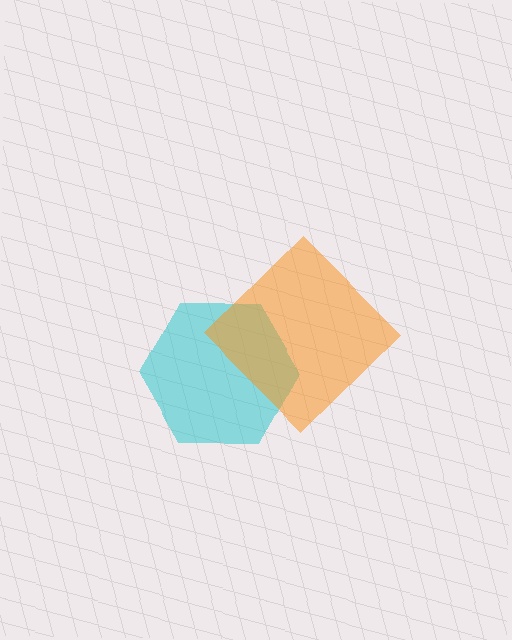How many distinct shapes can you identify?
There are 2 distinct shapes: a cyan hexagon, an orange diamond.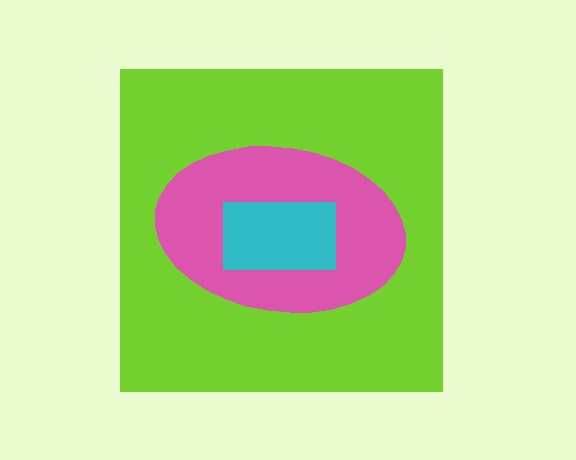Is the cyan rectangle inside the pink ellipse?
Yes.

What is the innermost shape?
The cyan rectangle.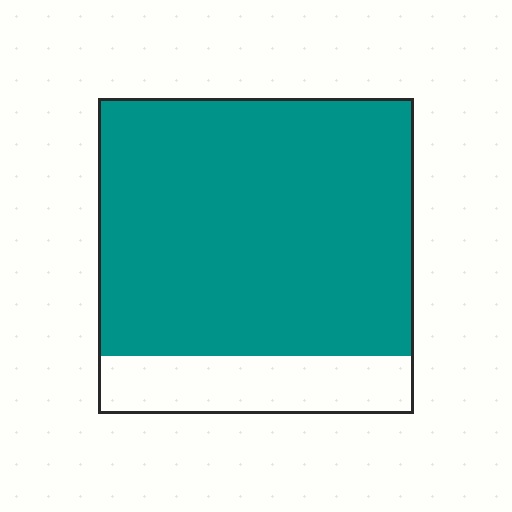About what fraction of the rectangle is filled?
About four fifths (4/5).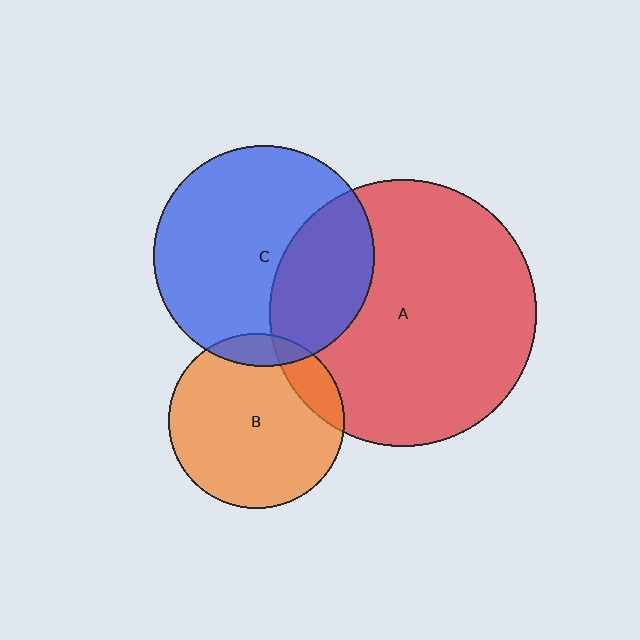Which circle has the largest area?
Circle A (red).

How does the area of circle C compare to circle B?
Approximately 1.6 times.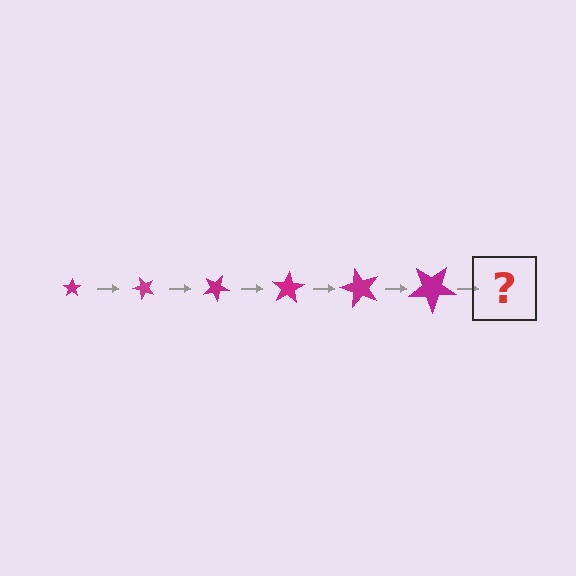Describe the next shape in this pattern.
It should be a star, larger than the previous one and rotated 300 degrees from the start.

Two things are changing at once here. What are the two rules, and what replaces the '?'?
The two rules are that the star grows larger each step and it rotates 50 degrees each step. The '?' should be a star, larger than the previous one and rotated 300 degrees from the start.